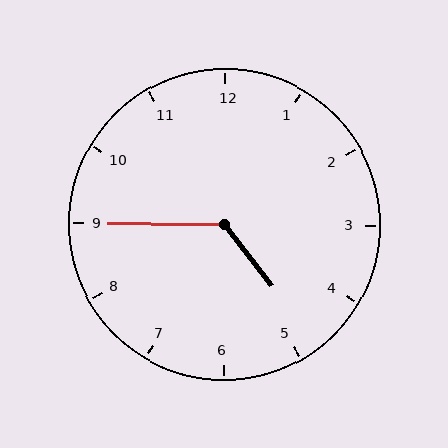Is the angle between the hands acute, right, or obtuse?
It is obtuse.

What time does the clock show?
4:45.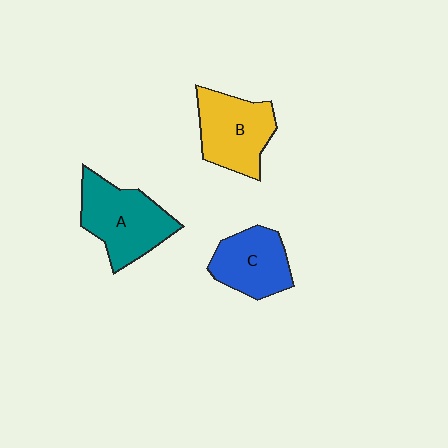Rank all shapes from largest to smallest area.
From largest to smallest: A (teal), B (yellow), C (blue).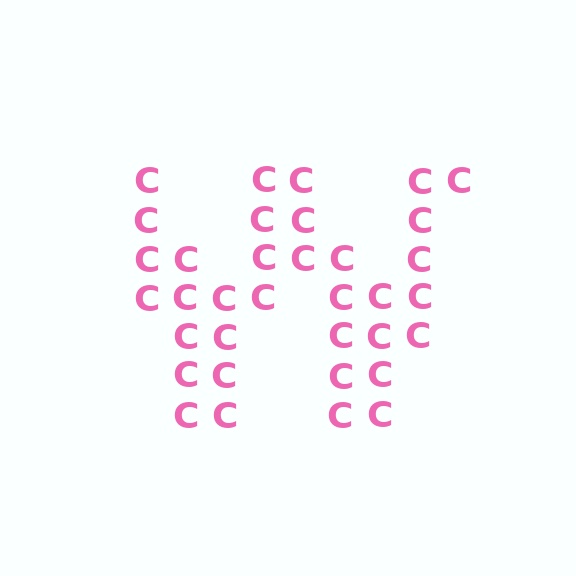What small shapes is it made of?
It is made of small letter C's.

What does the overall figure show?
The overall figure shows the letter W.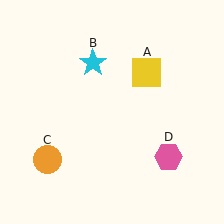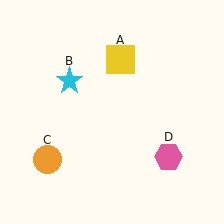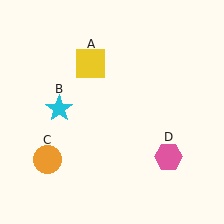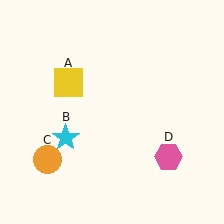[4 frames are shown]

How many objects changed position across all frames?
2 objects changed position: yellow square (object A), cyan star (object B).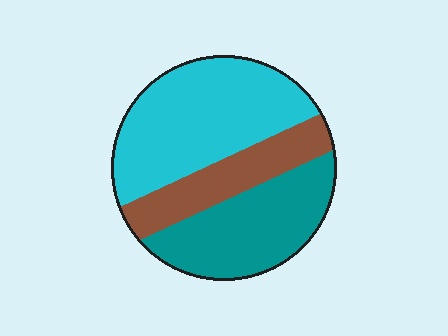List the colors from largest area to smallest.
From largest to smallest: cyan, teal, brown.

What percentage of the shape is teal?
Teal covers around 35% of the shape.